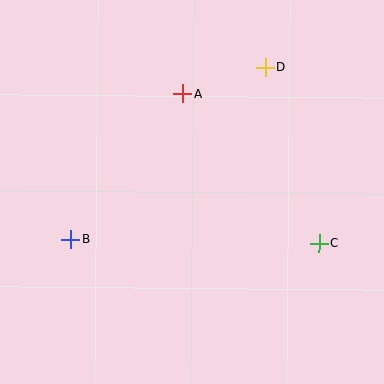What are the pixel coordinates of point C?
Point C is at (319, 244).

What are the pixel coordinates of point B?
Point B is at (70, 239).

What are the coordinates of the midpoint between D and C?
The midpoint between D and C is at (292, 155).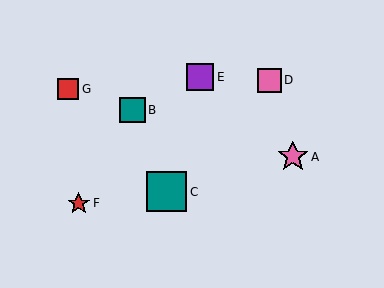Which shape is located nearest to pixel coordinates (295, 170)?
The pink star (labeled A) at (293, 157) is nearest to that location.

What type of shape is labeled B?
Shape B is a teal square.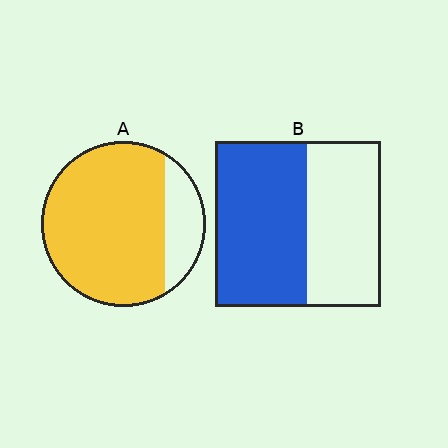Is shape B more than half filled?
Yes.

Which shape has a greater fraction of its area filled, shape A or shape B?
Shape A.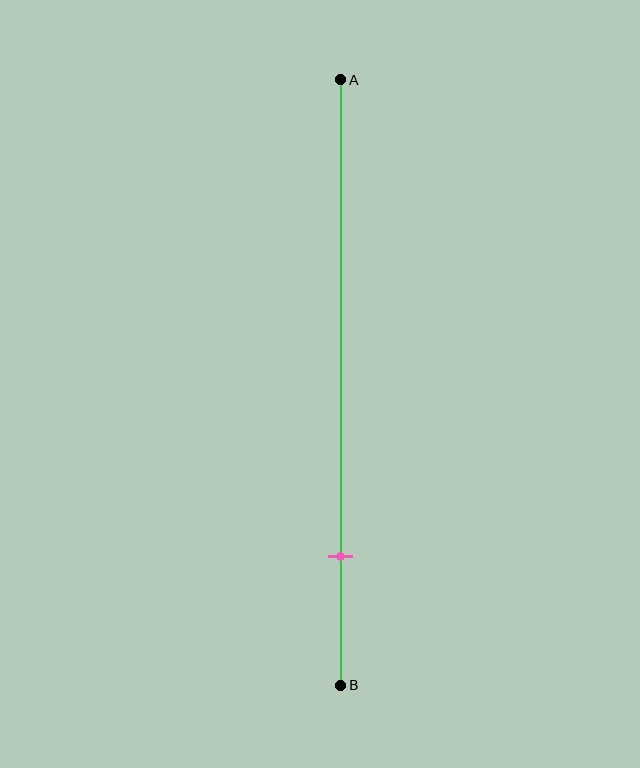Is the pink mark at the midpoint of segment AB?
No, the mark is at about 80% from A, not at the 50% midpoint.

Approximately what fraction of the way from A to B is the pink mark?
The pink mark is approximately 80% of the way from A to B.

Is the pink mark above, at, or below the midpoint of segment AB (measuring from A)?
The pink mark is below the midpoint of segment AB.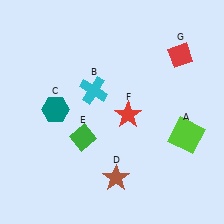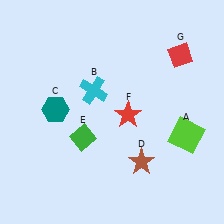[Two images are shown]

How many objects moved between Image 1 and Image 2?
1 object moved between the two images.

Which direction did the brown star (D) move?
The brown star (D) moved right.